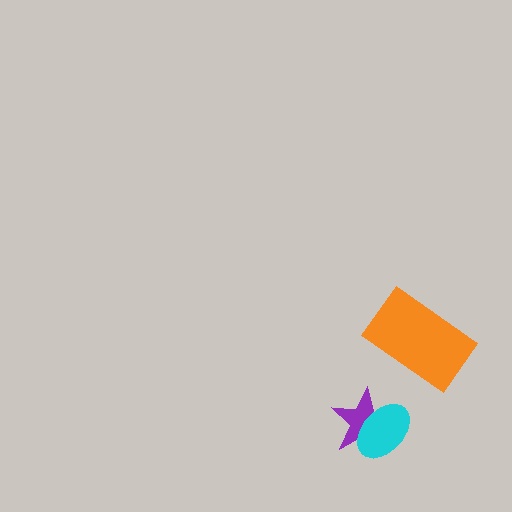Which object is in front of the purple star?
The cyan ellipse is in front of the purple star.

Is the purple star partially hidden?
Yes, it is partially covered by another shape.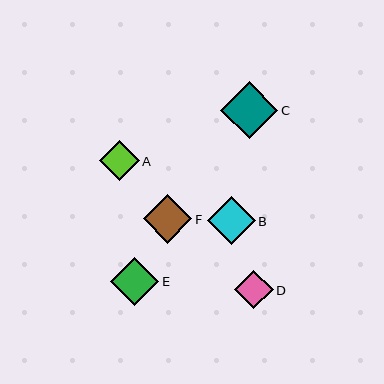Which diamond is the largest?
Diamond C is the largest with a size of approximately 58 pixels.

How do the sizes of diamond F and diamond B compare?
Diamond F and diamond B are approximately the same size.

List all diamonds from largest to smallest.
From largest to smallest: C, E, F, B, A, D.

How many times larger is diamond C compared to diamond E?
Diamond C is approximately 1.2 times the size of diamond E.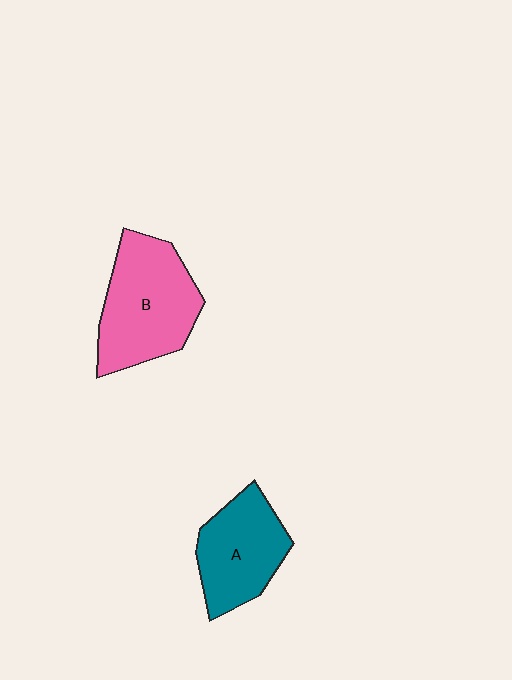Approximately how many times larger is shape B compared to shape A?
Approximately 1.3 times.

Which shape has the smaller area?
Shape A (teal).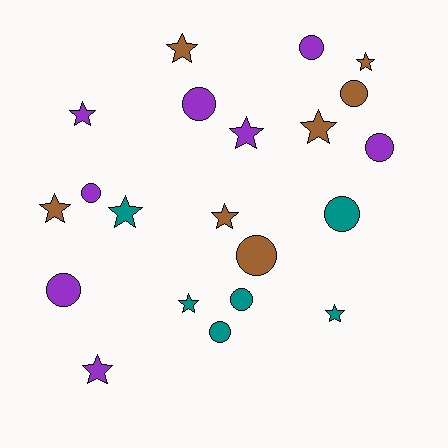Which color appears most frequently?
Purple, with 8 objects.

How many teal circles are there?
There are 3 teal circles.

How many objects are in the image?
There are 21 objects.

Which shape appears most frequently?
Star, with 11 objects.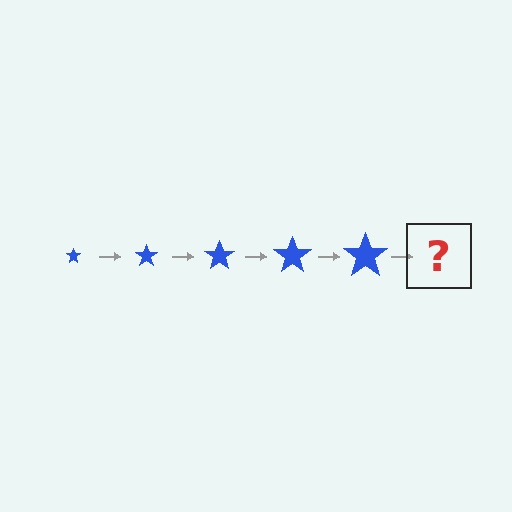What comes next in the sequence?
The next element should be a blue star, larger than the previous one.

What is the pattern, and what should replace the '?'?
The pattern is that the star gets progressively larger each step. The '?' should be a blue star, larger than the previous one.